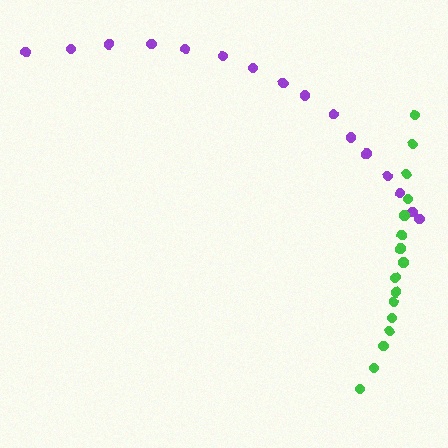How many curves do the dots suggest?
There are 2 distinct paths.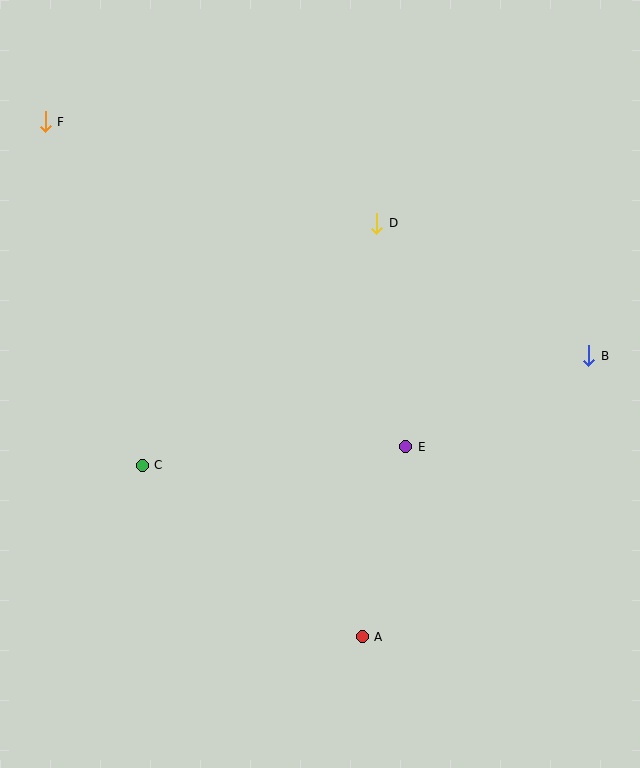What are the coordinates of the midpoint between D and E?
The midpoint between D and E is at (391, 335).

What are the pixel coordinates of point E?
Point E is at (406, 447).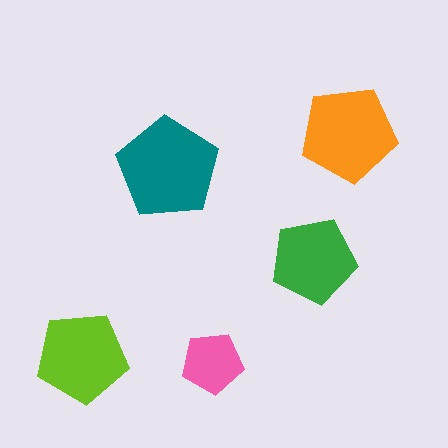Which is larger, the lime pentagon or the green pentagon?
The lime one.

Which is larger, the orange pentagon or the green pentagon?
The orange one.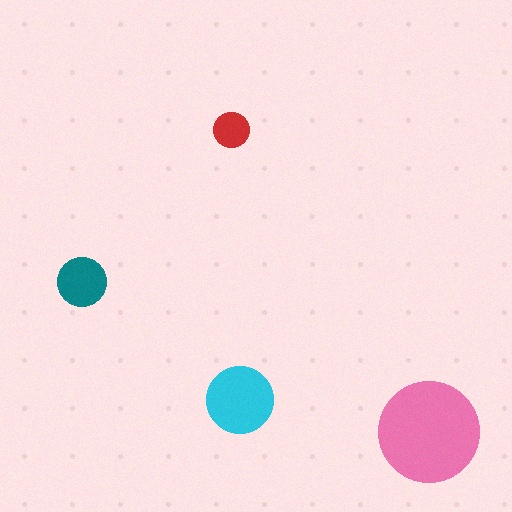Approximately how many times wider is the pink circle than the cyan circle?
About 1.5 times wider.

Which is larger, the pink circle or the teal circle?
The pink one.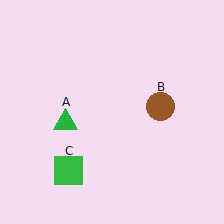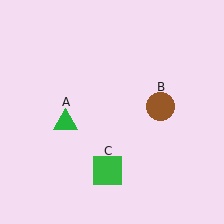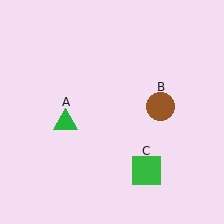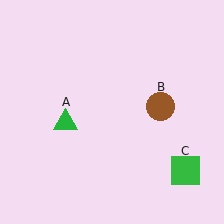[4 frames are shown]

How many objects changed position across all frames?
1 object changed position: green square (object C).